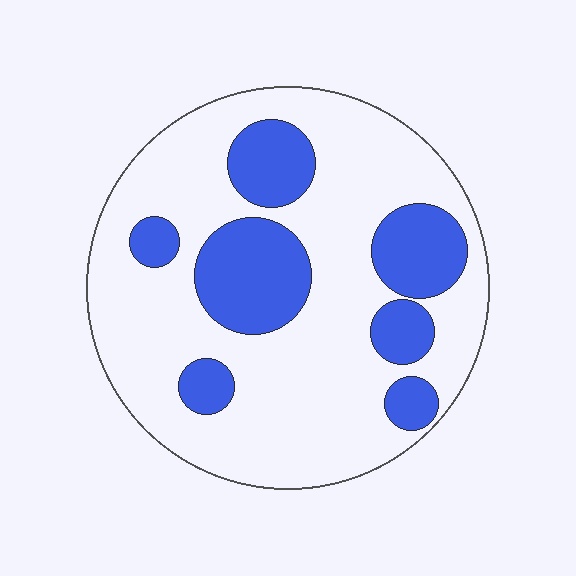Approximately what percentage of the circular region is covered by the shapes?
Approximately 25%.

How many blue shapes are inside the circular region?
7.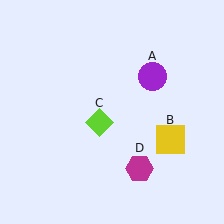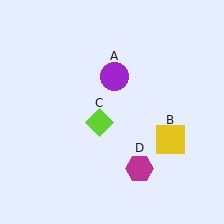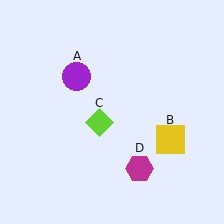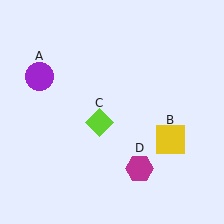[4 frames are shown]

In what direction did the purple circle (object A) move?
The purple circle (object A) moved left.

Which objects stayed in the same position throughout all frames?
Yellow square (object B) and lime diamond (object C) and magenta hexagon (object D) remained stationary.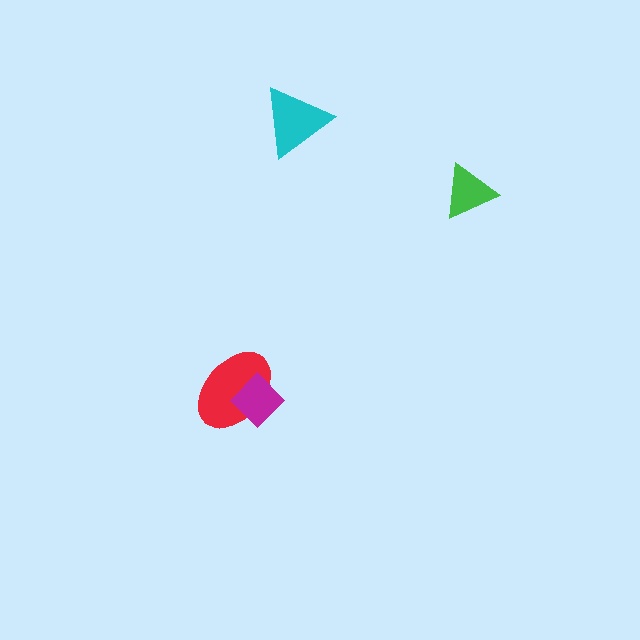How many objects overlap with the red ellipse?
1 object overlaps with the red ellipse.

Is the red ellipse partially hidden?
Yes, it is partially covered by another shape.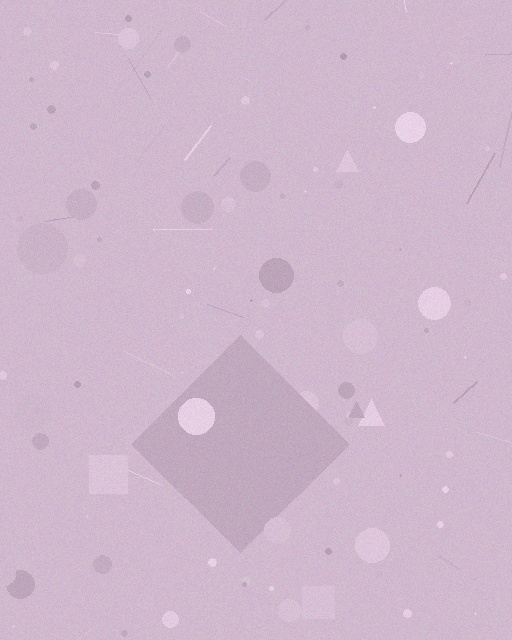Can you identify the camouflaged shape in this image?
The camouflaged shape is a diamond.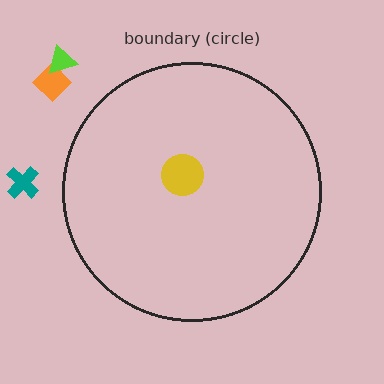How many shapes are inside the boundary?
1 inside, 3 outside.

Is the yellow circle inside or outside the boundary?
Inside.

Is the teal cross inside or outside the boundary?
Outside.